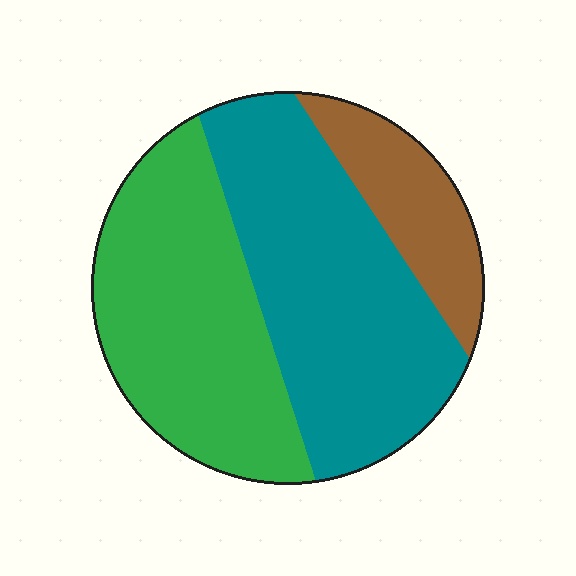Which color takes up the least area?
Brown, at roughly 15%.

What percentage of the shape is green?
Green covers about 40% of the shape.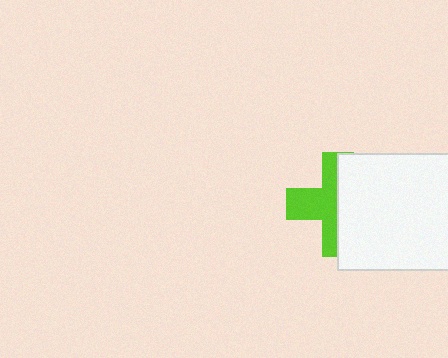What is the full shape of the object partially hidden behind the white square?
The partially hidden object is a lime cross.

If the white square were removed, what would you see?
You would see the complete lime cross.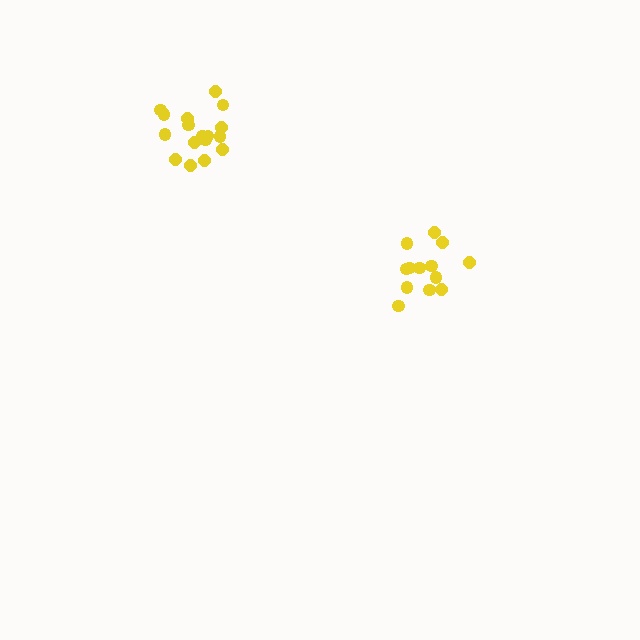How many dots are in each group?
Group 1: 13 dots, Group 2: 17 dots (30 total).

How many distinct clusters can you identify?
There are 2 distinct clusters.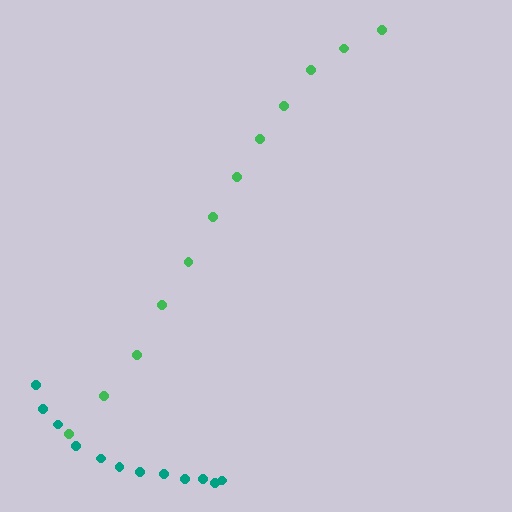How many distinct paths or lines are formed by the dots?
There are 2 distinct paths.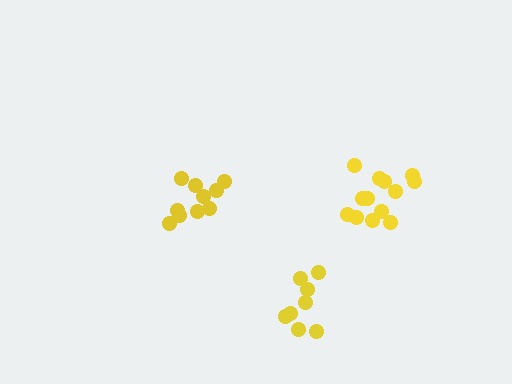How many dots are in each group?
Group 1: 10 dots, Group 2: 13 dots, Group 3: 8 dots (31 total).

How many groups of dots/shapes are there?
There are 3 groups.